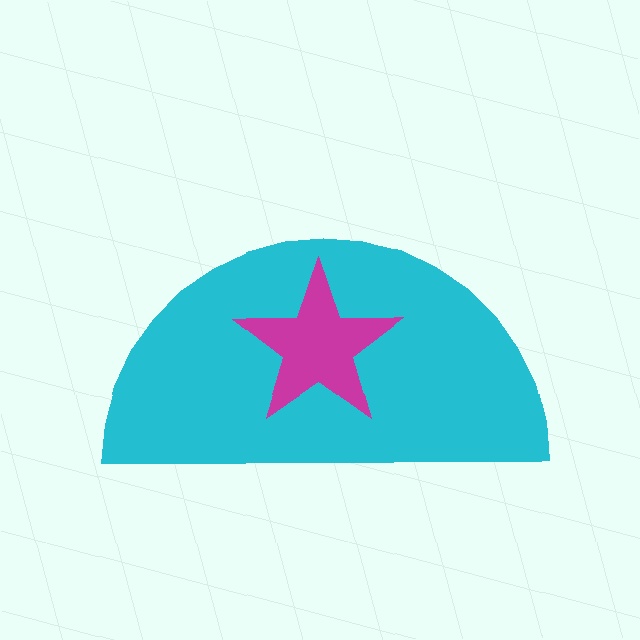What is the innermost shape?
The magenta star.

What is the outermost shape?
The cyan semicircle.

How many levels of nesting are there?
2.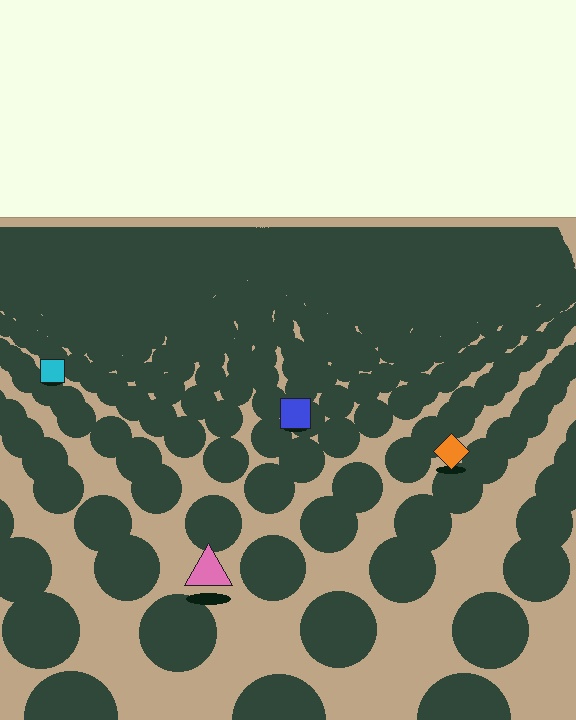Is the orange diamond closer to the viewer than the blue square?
Yes. The orange diamond is closer — you can tell from the texture gradient: the ground texture is coarser near it.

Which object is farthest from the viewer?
The cyan square is farthest from the viewer. It appears smaller and the ground texture around it is denser.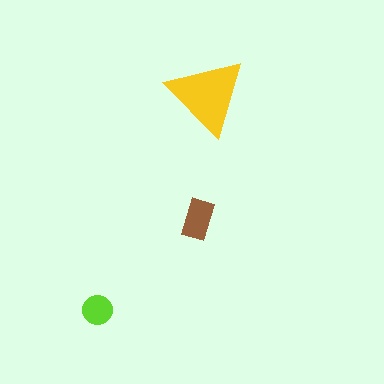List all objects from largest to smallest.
The yellow triangle, the brown rectangle, the lime circle.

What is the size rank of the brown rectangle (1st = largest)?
2nd.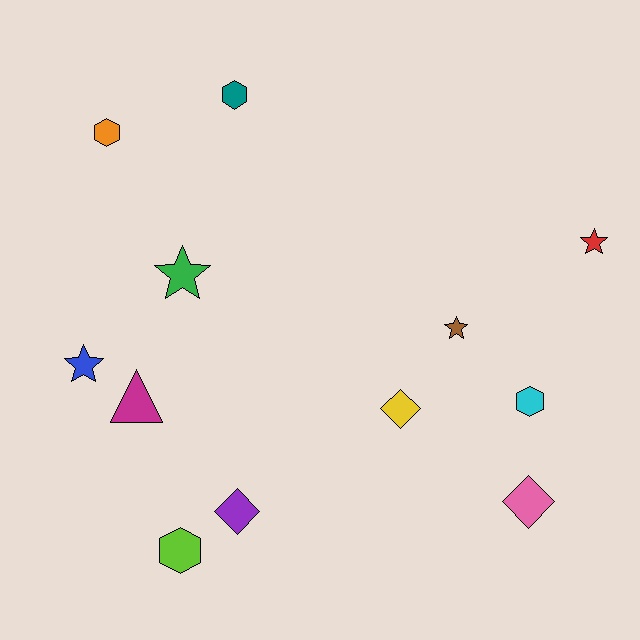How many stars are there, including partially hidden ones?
There are 4 stars.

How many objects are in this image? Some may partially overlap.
There are 12 objects.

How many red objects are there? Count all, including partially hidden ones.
There is 1 red object.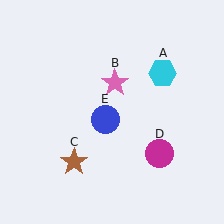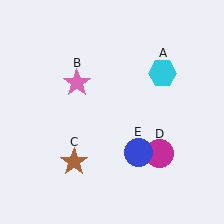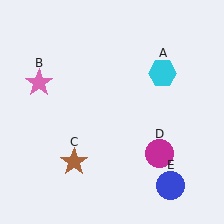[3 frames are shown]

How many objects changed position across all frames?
2 objects changed position: pink star (object B), blue circle (object E).